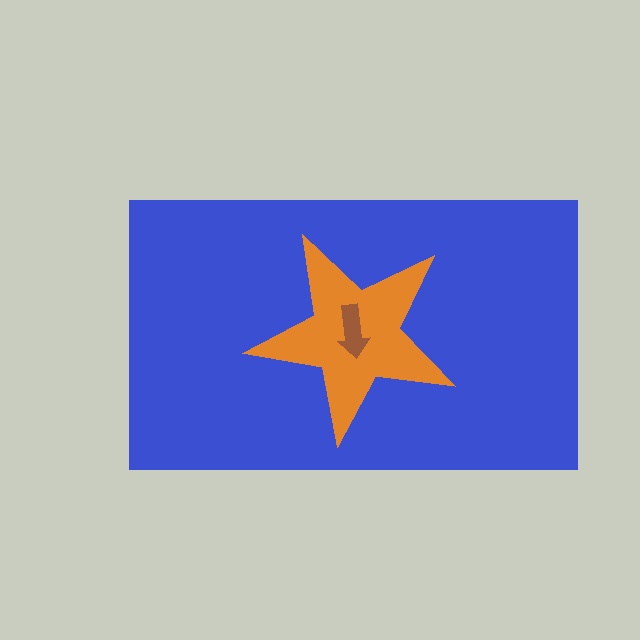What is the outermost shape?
The blue rectangle.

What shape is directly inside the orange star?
The brown arrow.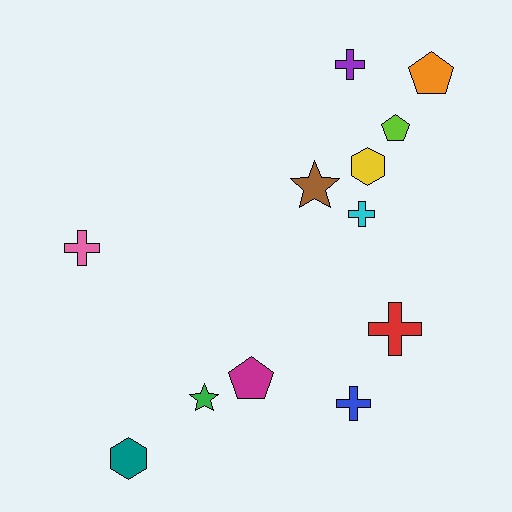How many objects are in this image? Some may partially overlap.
There are 12 objects.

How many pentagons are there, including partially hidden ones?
There are 3 pentagons.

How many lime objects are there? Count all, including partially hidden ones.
There is 1 lime object.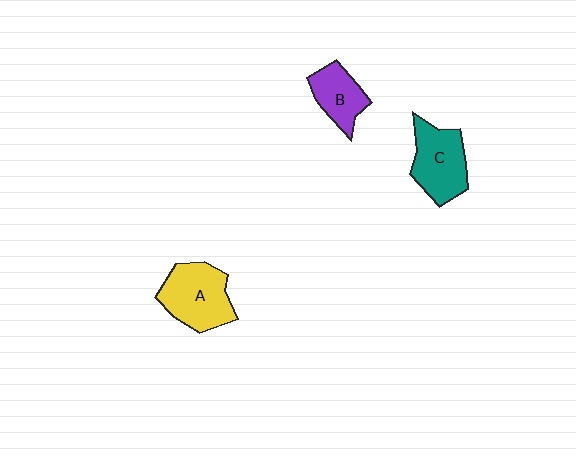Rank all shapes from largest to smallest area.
From largest to smallest: A (yellow), C (teal), B (purple).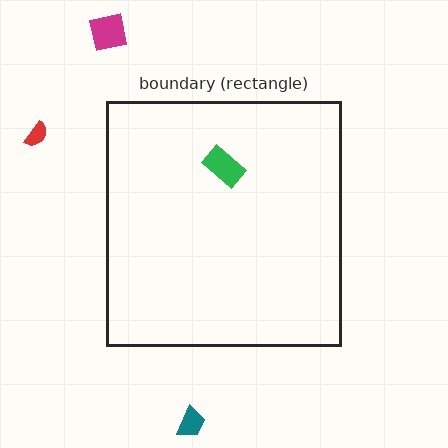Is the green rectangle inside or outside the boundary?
Inside.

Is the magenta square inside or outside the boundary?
Outside.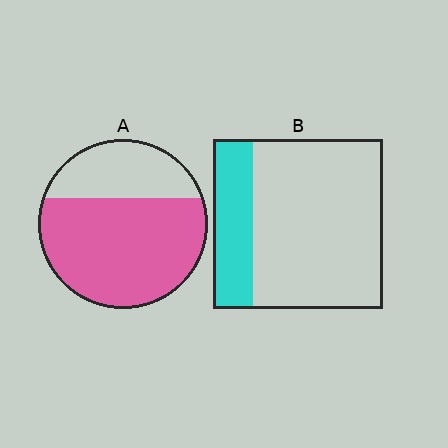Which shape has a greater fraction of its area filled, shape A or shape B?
Shape A.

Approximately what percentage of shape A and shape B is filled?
A is approximately 70% and B is approximately 25%.